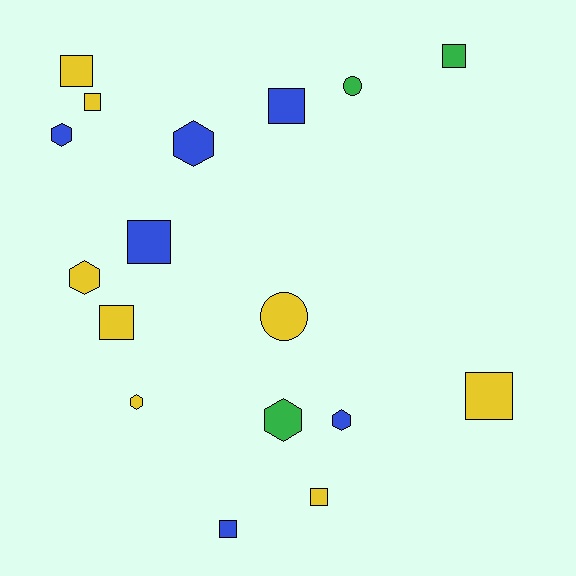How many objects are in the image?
There are 17 objects.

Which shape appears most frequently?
Square, with 9 objects.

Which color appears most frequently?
Yellow, with 8 objects.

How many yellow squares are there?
There are 5 yellow squares.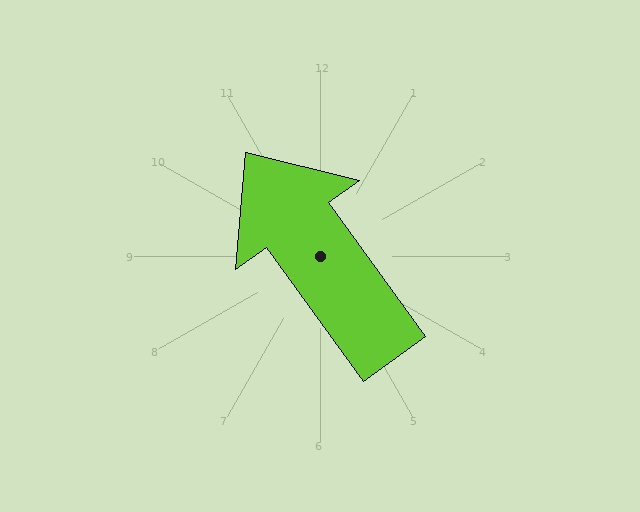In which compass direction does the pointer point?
Northwest.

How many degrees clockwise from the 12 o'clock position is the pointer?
Approximately 324 degrees.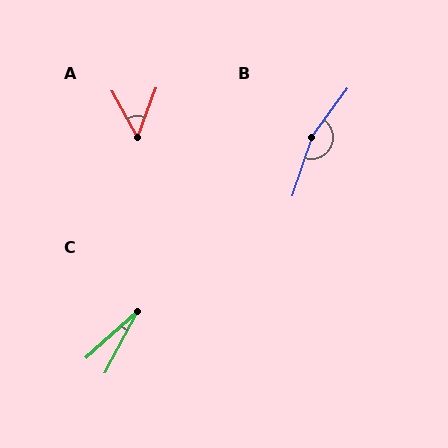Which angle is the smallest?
C, at approximately 19 degrees.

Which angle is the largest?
B, at approximately 162 degrees.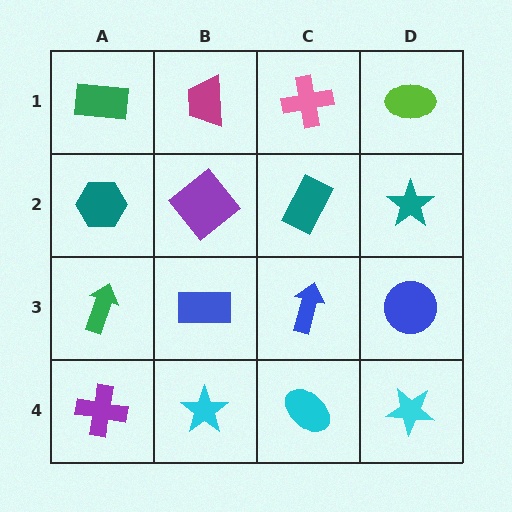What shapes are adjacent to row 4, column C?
A blue arrow (row 3, column C), a cyan star (row 4, column B), a cyan star (row 4, column D).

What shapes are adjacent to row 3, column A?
A teal hexagon (row 2, column A), a purple cross (row 4, column A), a blue rectangle (row 3, column B).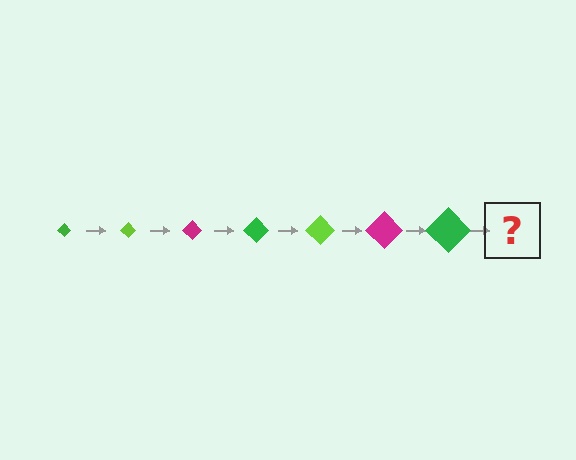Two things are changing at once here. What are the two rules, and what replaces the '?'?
The two rules are that the diamond grows larger each step and the color cycles through green, lime, and magenta. The '?' should be a lime diamond, larger than the previous one.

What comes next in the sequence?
The next element should be a lime diamond, larger than the previous one.